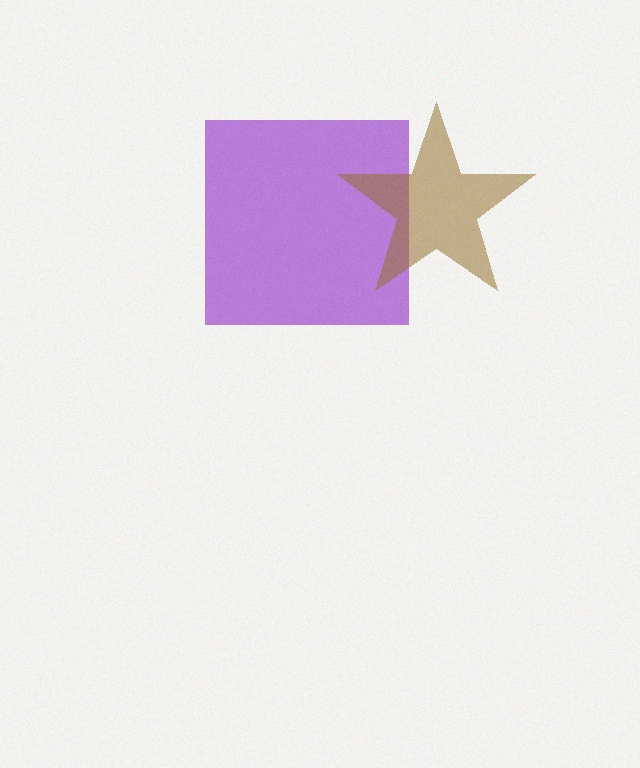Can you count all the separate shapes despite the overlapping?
Yes, there are 2 separate shapes.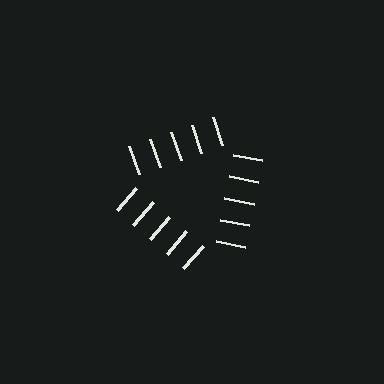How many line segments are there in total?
15 — 5 along each of the 3 edges.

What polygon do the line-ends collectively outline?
An illusory triangle — the line segments terminate on its edges but no continuous stroke is drawn.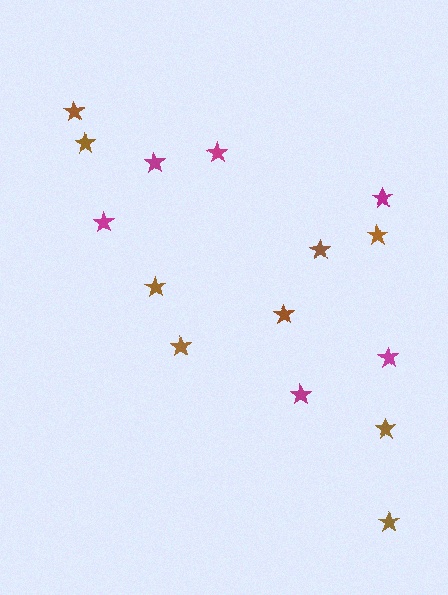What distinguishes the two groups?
There are 2 groups: one group of magenta stars (6) and one group of brown stars (9).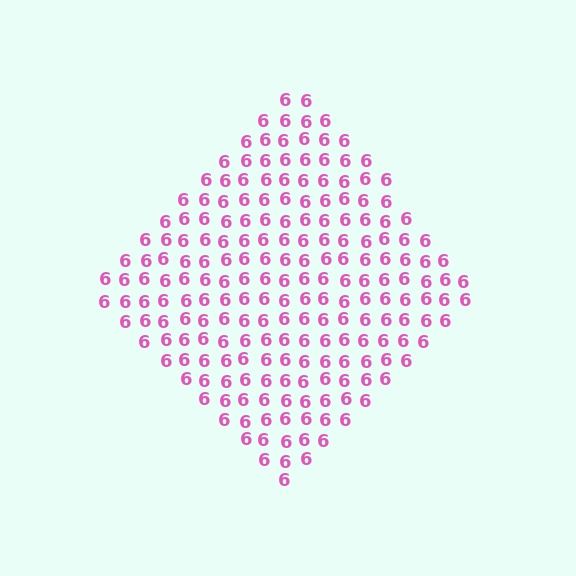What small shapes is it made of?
It is made of small digit 6's.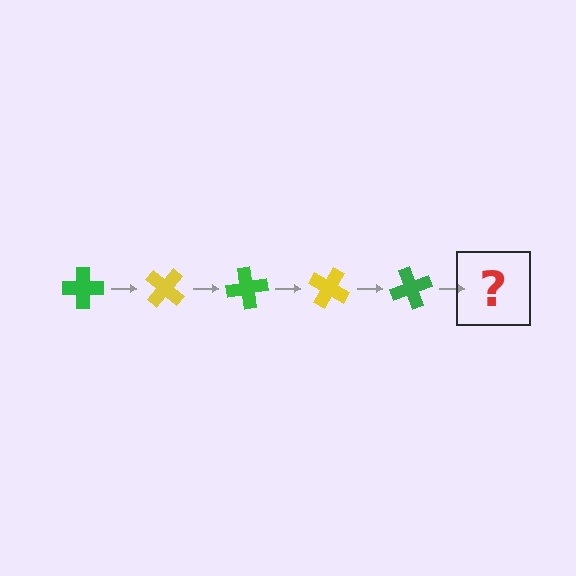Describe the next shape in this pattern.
It should be a yellow cross, rotated 200 degrees from the start.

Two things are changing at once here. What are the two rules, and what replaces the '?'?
The two rules are that it rotates 40 degrees each step and the color cycles through green and yellow. The '?' should be a yellow cross, rotated 200 degrees from the start.